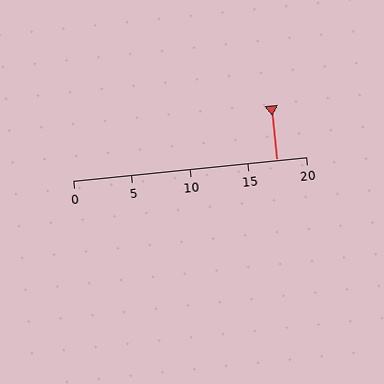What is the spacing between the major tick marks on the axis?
The major ticks are spaced 5 apart.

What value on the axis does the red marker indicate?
The marker indicates approximately 17.5.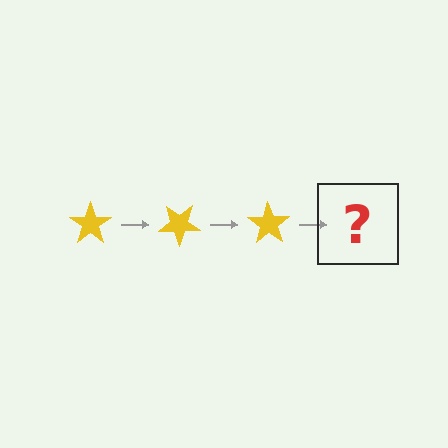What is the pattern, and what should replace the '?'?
The pattern is that the star rotates 35 degrees each step. The '?' should be a yellow star rotated 105 degrees.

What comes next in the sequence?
The next element should be a yellow star rotated 105 degrees.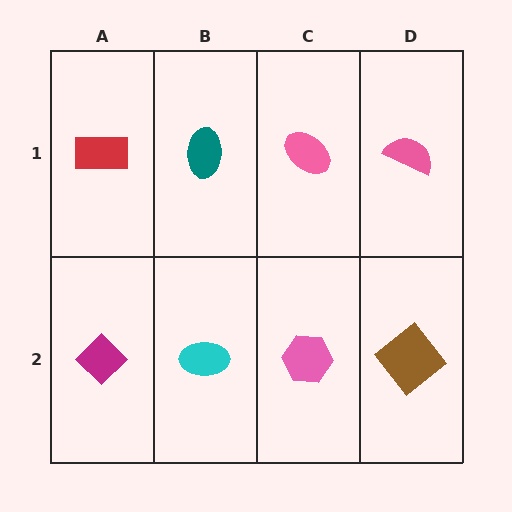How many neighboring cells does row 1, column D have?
2.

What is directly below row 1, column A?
A magenta diamond.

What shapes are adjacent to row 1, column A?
A magenta diamond (row 2, column A), a teal ellipse (row 1, column B).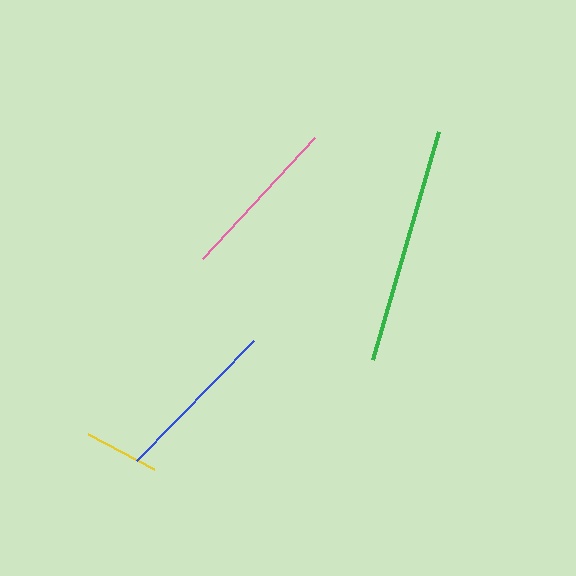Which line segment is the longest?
The green line is the longest at approximately 238 pixels.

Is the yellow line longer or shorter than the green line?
The green line is longer than the yellow line.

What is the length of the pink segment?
The pink segment is approximately 165 pixels long.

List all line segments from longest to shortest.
From longest to shortest: green, blue, pink, yellow.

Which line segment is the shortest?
The yellow line is the shortest at approximately 75 pixels.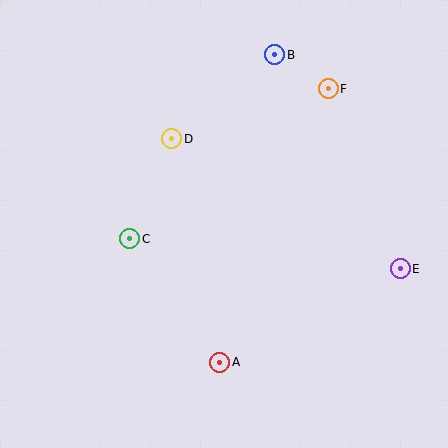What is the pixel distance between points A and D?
The distance between A and D is 229 pixels.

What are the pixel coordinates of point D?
Point D is at (172, 139).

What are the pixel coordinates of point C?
Point C is at (130, 239).